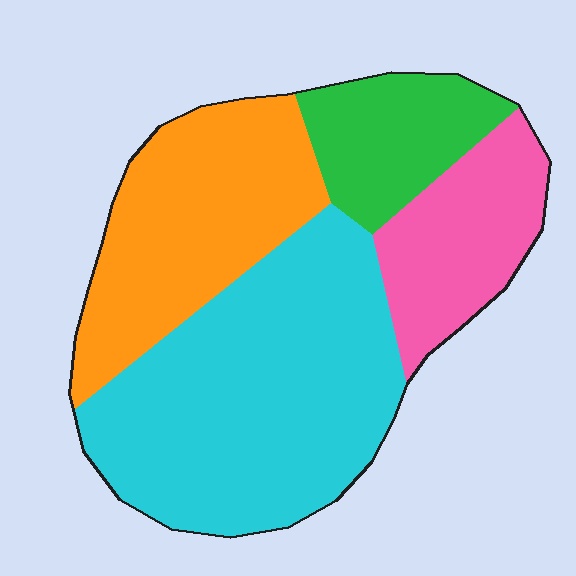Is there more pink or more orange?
Orange.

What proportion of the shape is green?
Green covers roughly 15% of the shape.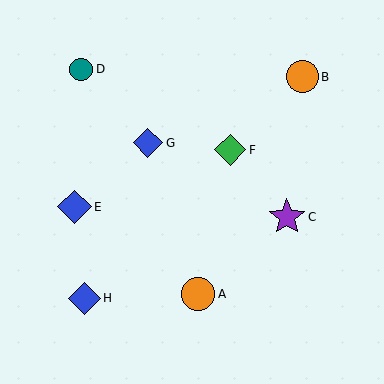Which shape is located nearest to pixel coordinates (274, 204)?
The purple star (labeled C) at (287, 217) is nearest to that location.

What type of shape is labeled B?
Shape B is an orange circle.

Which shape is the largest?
The purple star (labeled C) is the largest.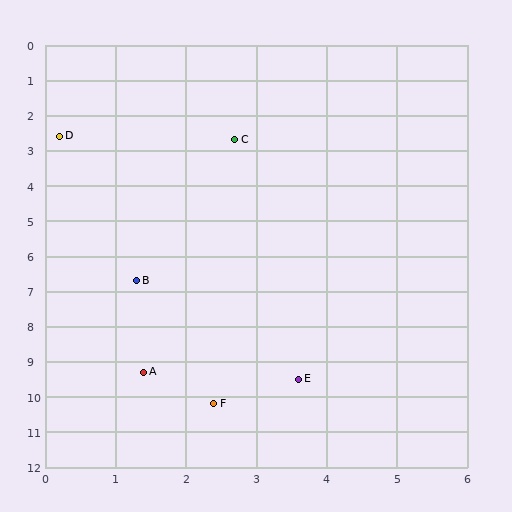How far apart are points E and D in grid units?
Points E and D are about 7.7 grid units apart.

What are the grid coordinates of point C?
Point C is at approximately (2.7, 2.7).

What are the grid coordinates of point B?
Point B is at approximately (1.3, 6.7).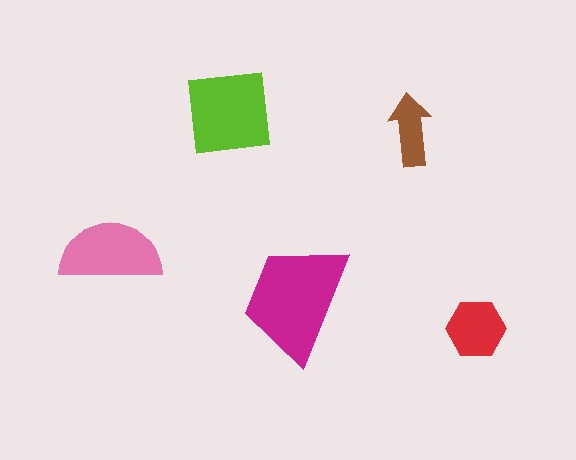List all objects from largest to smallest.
The magenta trapezoid, the lime square, the pink semicircle, the red hexagon, the brown arrow.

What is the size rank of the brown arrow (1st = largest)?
5th.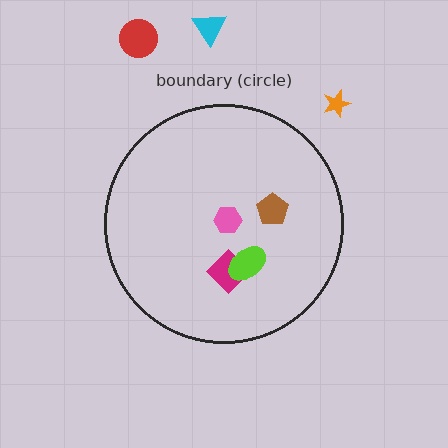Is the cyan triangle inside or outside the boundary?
Outside.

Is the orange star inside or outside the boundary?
Outside.